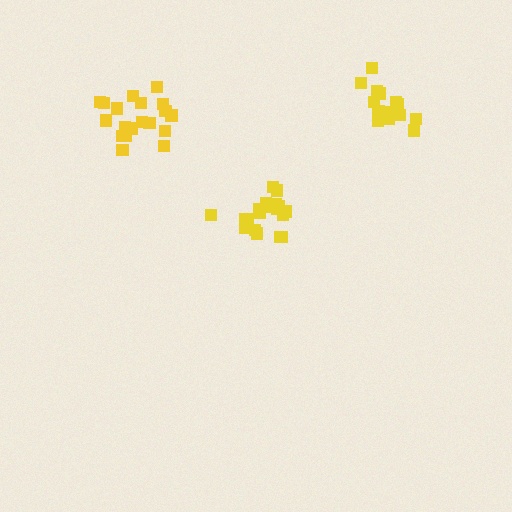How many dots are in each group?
Group 1: 19 dots, Group 2: 19 dots, Group 3: 14 dots (52 total).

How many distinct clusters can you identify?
There are 3 distinct clusters.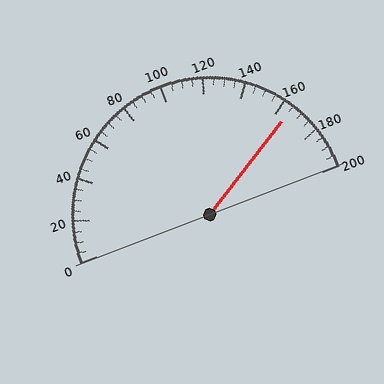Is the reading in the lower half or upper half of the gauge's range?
The reading is in the upper half of the range (0 to 200).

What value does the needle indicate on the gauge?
The needle indicates approximately 165.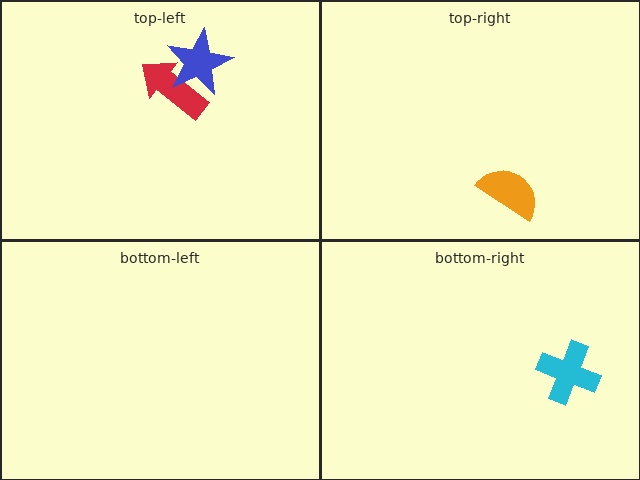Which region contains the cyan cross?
The bottom-right region.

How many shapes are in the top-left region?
2.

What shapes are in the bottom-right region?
The cyan cross.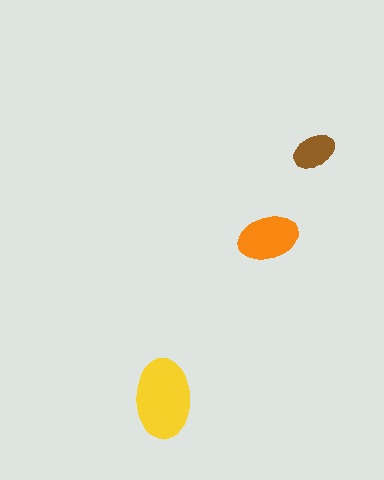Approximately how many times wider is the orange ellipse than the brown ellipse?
About 1.5 times wider.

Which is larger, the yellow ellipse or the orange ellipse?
The yellow one.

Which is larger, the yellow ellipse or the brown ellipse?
The yellow one.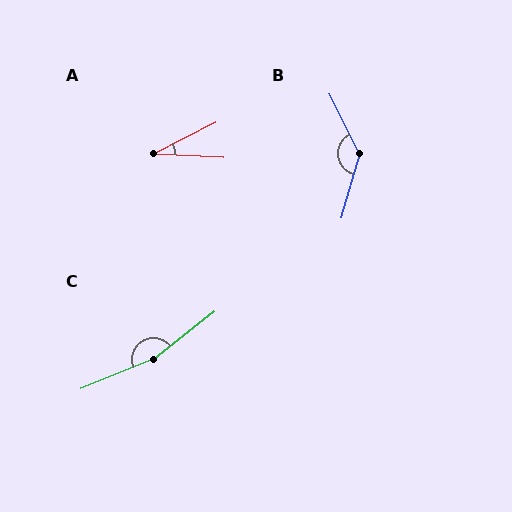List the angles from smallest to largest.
A (30°), B (138°), C (164°).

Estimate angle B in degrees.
Approximately 138 degrees.